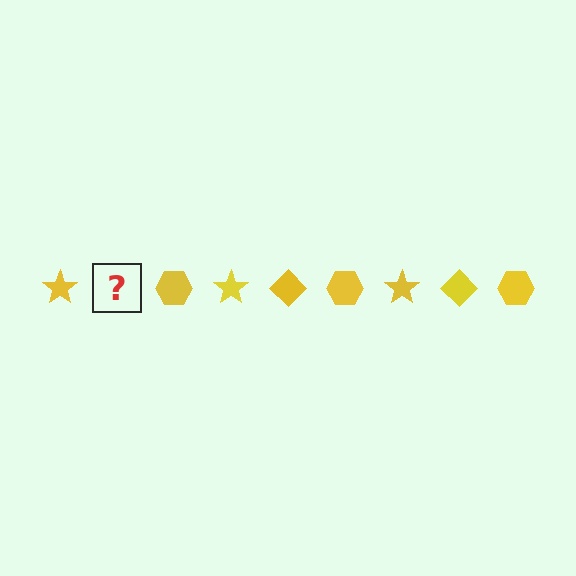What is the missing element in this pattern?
The missing element is a yellow diamond.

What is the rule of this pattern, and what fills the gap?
The rule is that the pattern cycles through star, diamond, hexagon shapes in yellow. The gap should be filled with a yellow diamond.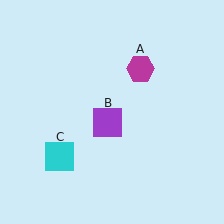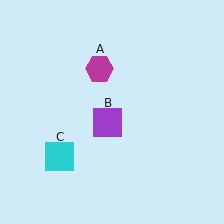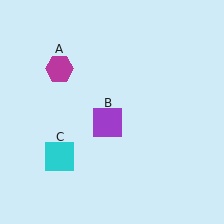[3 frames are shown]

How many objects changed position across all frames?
1 object changed position: magenta hexagon (object A).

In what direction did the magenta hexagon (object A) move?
The magenta hexagon (object A) moved left.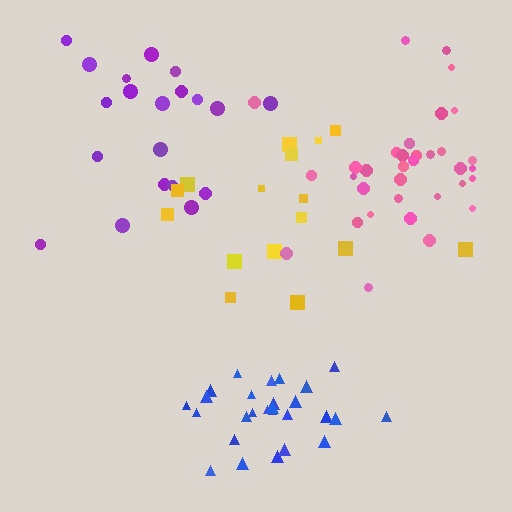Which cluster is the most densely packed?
Blue.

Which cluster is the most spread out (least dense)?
Yellow.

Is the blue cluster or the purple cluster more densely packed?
Blue.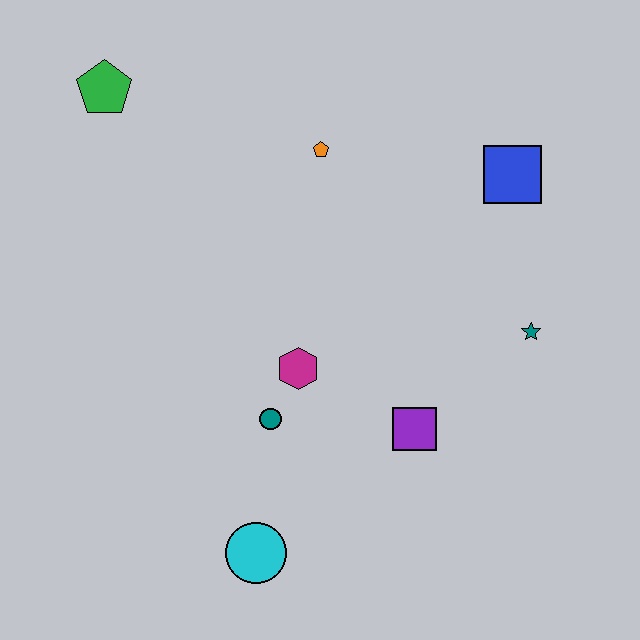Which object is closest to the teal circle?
The magenta hexagon is closest to the teal circle.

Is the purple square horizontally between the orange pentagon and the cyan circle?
No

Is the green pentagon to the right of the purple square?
No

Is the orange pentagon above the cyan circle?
Yes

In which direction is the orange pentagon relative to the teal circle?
The orange pentagon is above the teal circle.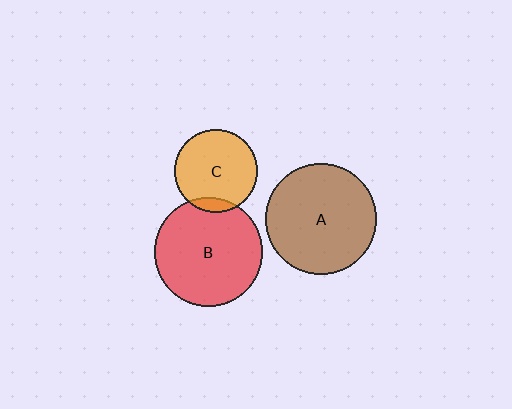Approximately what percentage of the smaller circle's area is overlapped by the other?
Approximately 10%.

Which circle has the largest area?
Circle A (brown).